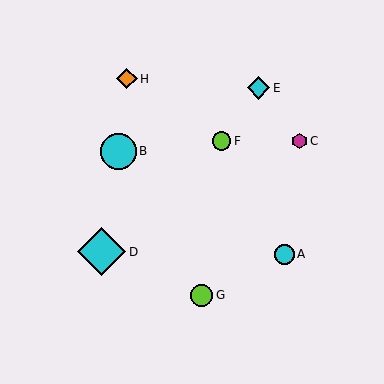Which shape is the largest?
The cyan diamond (labeled D) is the largest.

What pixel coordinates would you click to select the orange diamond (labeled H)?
Click at (127, 79) to select the orange diamond H.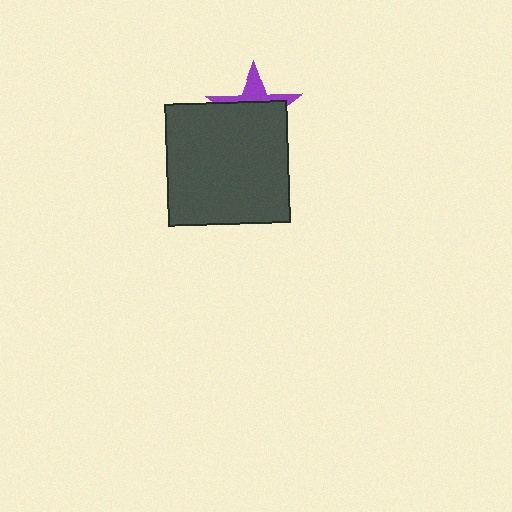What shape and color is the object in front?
The object in front is a dark gray square.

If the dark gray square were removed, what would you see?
You would see the complete purple star.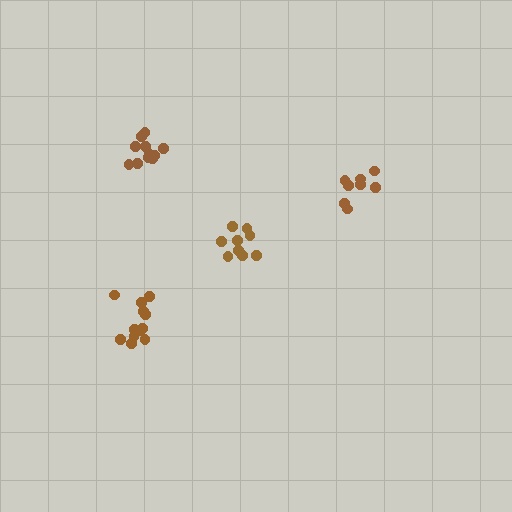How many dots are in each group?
Group 1: 8 dots, Group 2: 12 dots, Group 3: 9 dots, Group 4: 11 dots (40 total).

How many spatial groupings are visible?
There are 4 spatial groupings.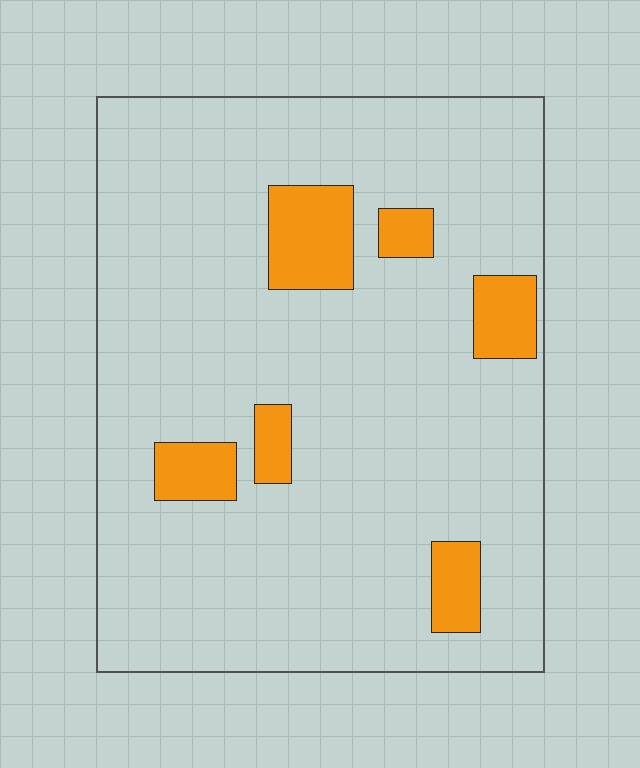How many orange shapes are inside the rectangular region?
6.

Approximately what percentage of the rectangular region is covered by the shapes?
Approximately 10%.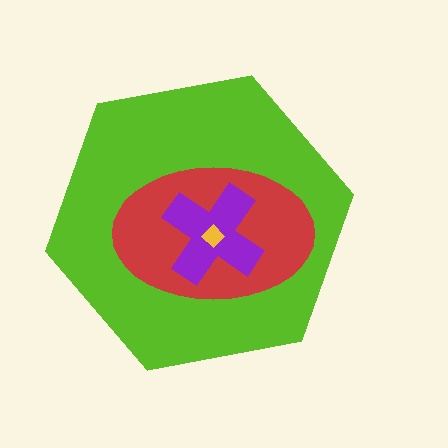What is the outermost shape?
The lime hexagon.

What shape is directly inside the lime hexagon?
The red ellipse.